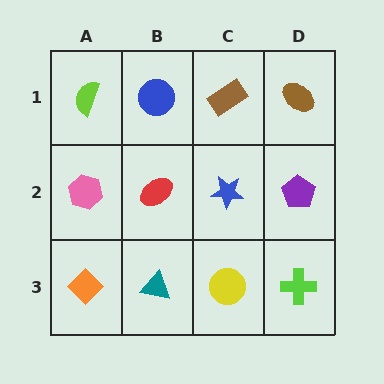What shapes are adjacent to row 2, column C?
A brown rectangle (row 1, column C), a yellow circle (row 3, column C), a red ellipse (row 2, column B), a purple pentagon (row 2, column D).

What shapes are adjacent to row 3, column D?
A purple pentagon (row 2, column D), a yellow circle (row 3, column C).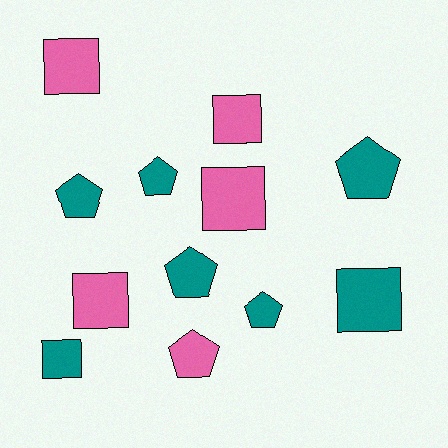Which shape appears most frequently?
Square, with 6 objects.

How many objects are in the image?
There are 12 objects.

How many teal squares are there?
There are 2 teal squares.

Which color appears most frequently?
Teal, with 7 objects.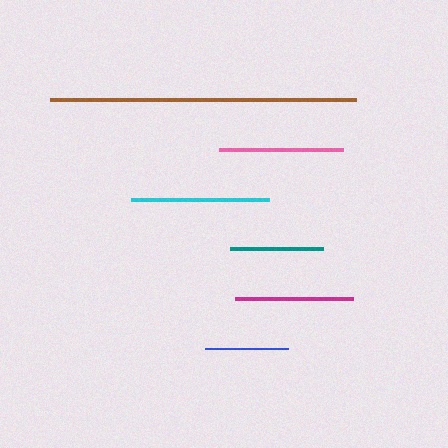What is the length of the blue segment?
The blue segment is approximately 83 pixels long.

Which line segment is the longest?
The brown line is the longest at approximately 307 pixels.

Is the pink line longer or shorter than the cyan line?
The cyan line is longer than the pink line.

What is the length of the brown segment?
The brown segment is approximately 307 pixels long.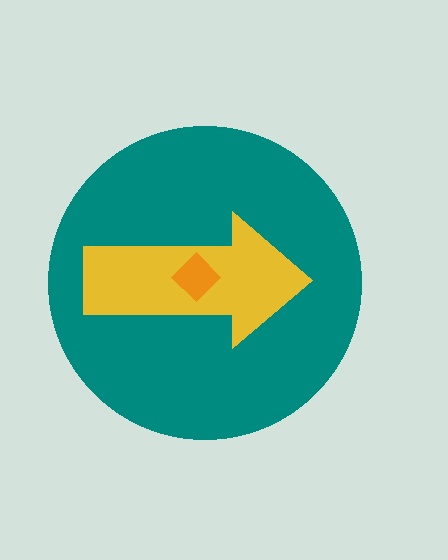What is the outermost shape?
The teal circle.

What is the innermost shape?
The orange diamond.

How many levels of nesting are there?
3.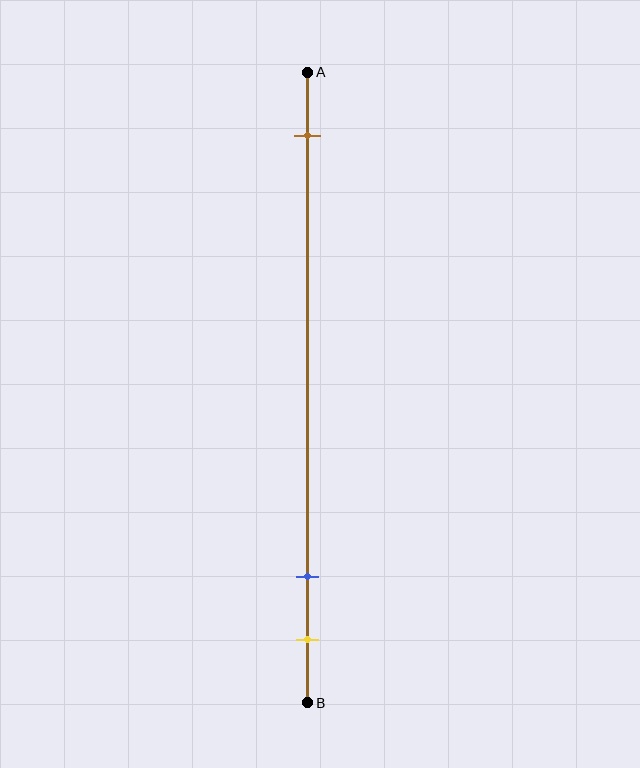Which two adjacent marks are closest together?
The blue and yellow marks are the closest adjacent pair.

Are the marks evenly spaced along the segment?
No, the marks are not evenly spaced.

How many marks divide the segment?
There are 3 marks dividing the segment.